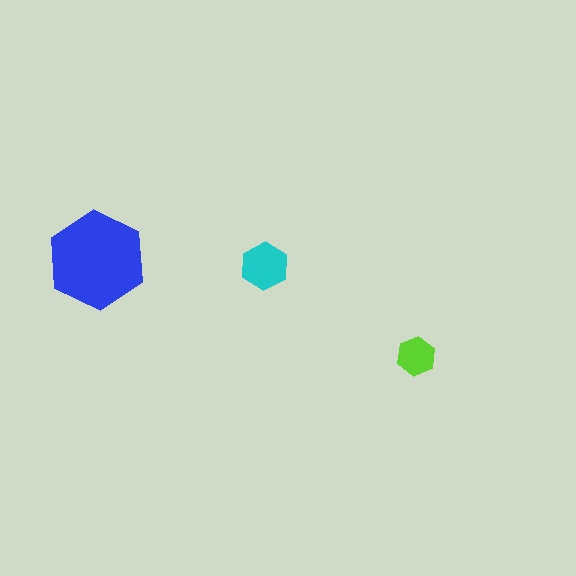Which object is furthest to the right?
The lime hexagon is rightmost.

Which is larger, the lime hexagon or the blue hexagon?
The blue one.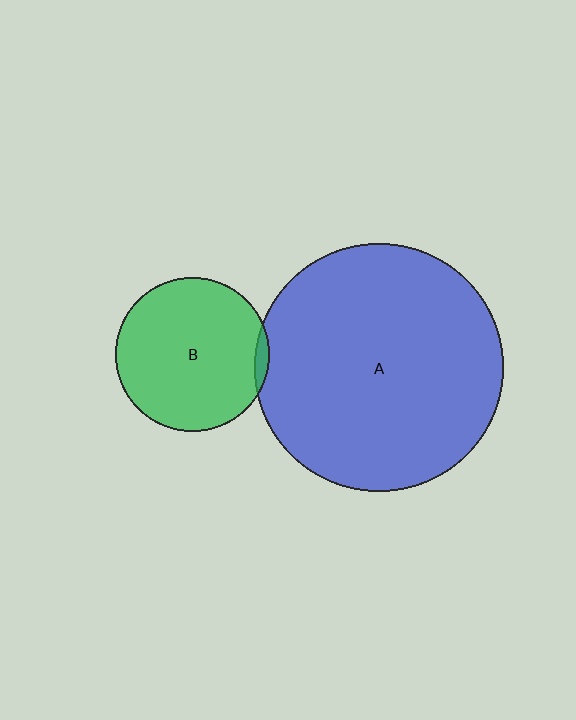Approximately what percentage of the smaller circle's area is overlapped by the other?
Approximately 5%.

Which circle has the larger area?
Circle A (blue).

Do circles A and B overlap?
Yes.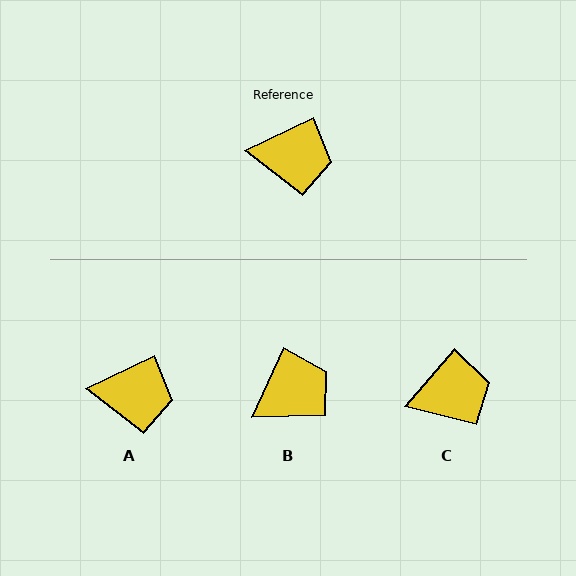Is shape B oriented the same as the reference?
No, it is off by about 40 degrees.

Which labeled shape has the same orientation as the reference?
A.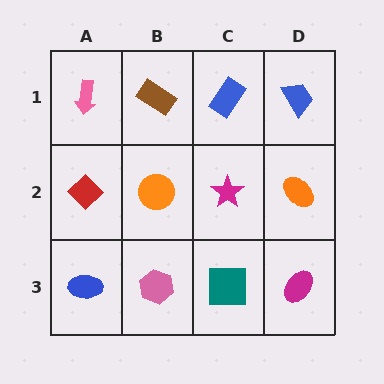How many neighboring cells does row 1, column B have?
3.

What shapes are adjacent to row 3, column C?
A magenta star (row 2, column C), a pink hexagon (row 3, column B), a magenta ellipse (row 3, column D).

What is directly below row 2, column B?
A pink hexagon.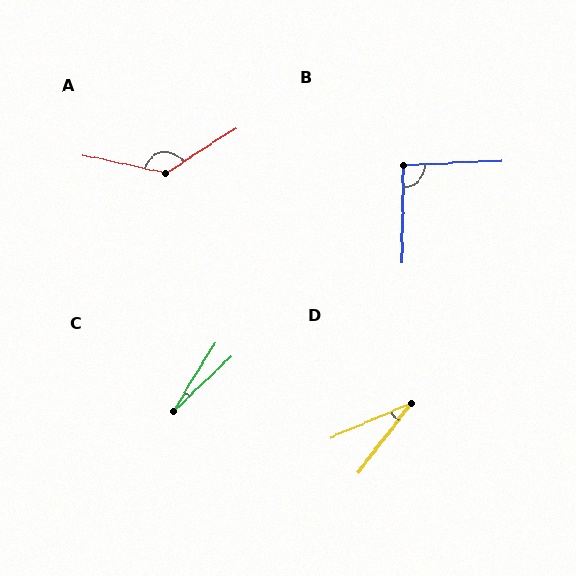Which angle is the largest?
A, at approximately 135 degrees.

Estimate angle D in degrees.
Approximately 29 degrees.